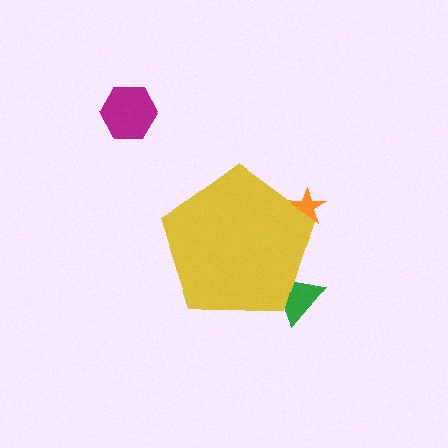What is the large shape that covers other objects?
A yellow pentagon.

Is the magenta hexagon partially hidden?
No, the magenta hexagon is fully visible.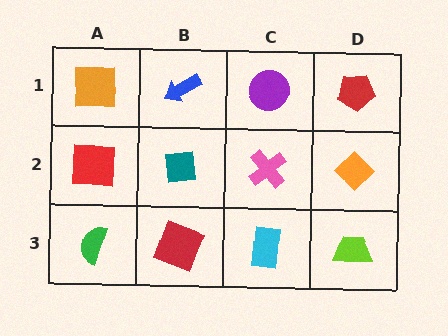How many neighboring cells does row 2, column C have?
4.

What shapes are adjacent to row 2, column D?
A red pentagon (row 1, column D), a lime trapezoid (row 3, column D), a pink cross (row 2, column C).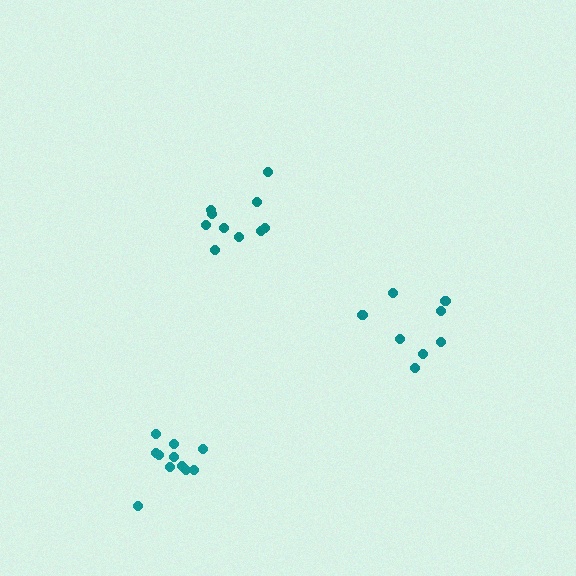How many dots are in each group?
Group 1: 10 dots, Group 2: 8 dots, Group 3: 11 dots (29 total).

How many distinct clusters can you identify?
There are 3 distinct clusters.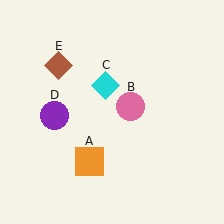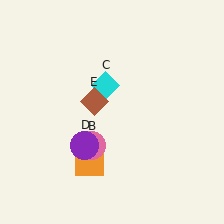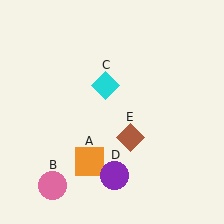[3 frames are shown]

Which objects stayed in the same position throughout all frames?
Orange square (object A) and cyan diamond (object C) remained stationary.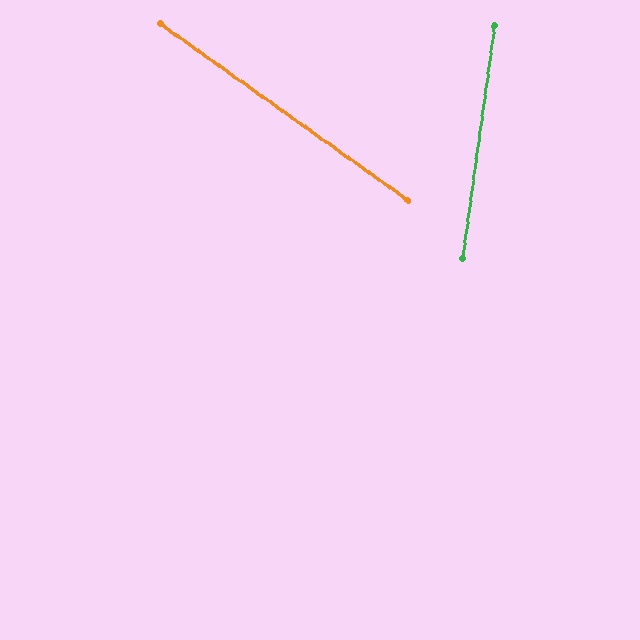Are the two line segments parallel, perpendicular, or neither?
Neither parallel nor perpendicular — they differ by about 62°.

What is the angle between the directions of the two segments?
Approximately 62 degrees.